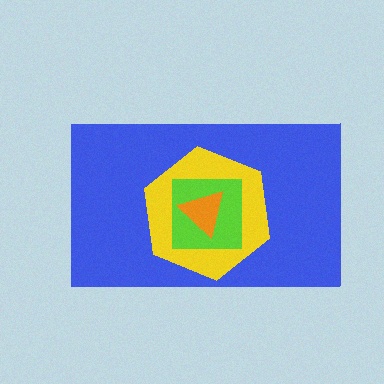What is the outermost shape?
The blue rectangle.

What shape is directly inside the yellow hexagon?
The lime square.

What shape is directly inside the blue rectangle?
The yellow hexagon.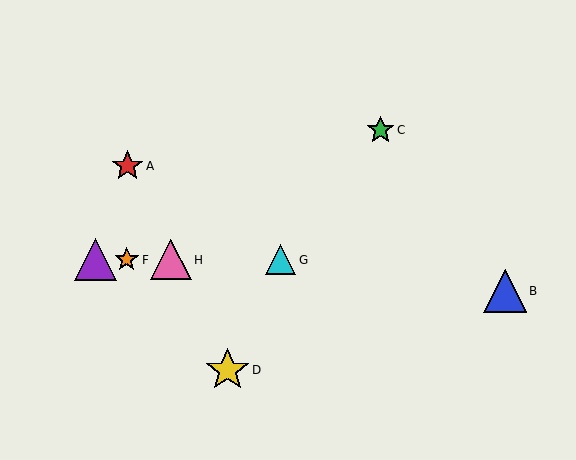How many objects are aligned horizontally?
4 objects (E, F, G, H) are aligned horizontally.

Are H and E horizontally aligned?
Yes, both are at y≈260.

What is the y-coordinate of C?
Object C is at y≈130.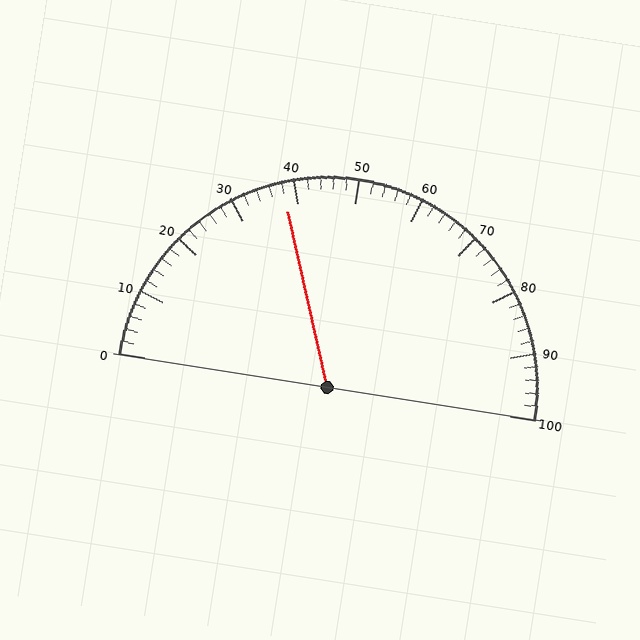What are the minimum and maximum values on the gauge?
The gauge ranges from 0 to 100.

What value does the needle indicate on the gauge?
The needle indicates approximately 38.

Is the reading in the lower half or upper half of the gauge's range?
The reading is in the lower half of the range (0 to 100).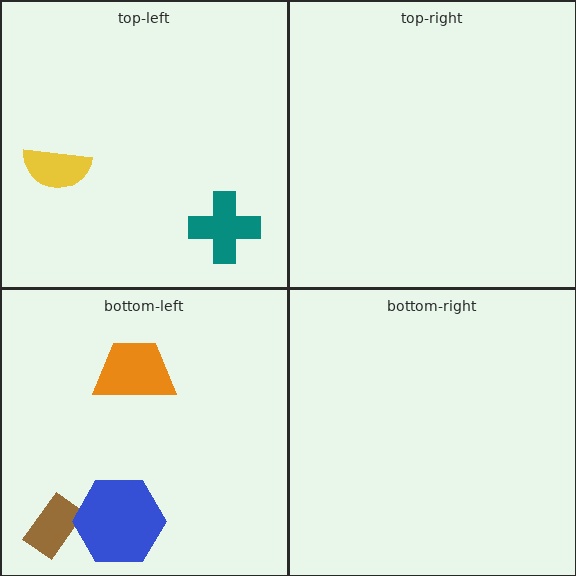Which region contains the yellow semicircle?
The top-left region.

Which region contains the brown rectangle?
The bottom-left region.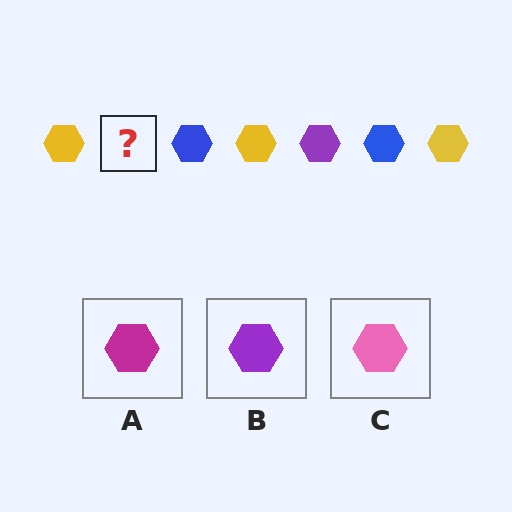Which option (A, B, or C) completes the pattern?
B.